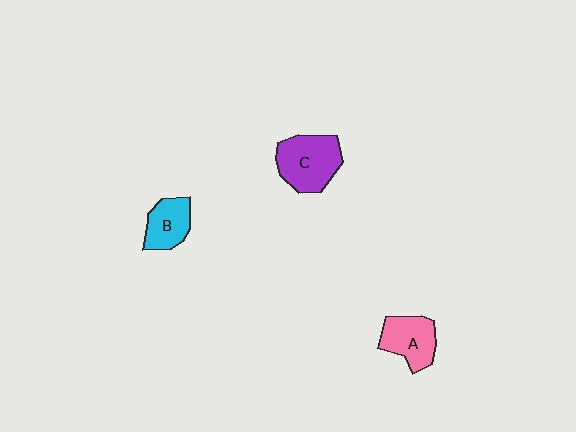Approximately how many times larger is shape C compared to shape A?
Approximately 1.3 times.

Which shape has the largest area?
Shape C (purple).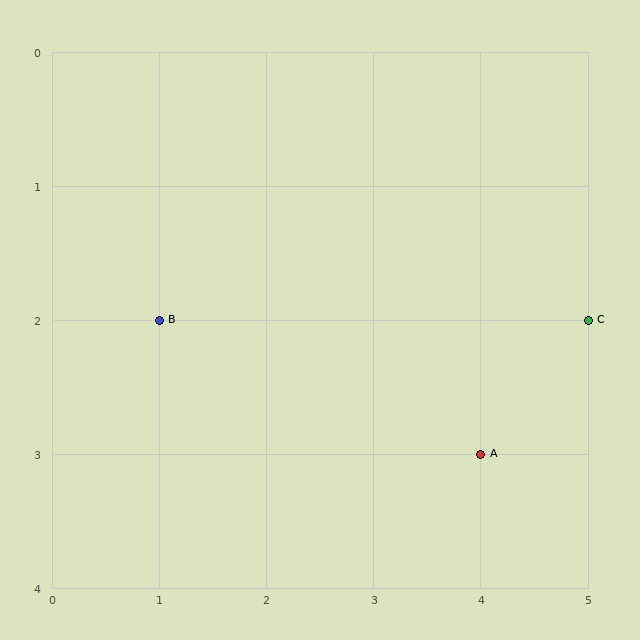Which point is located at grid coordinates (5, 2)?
Point C is at (5, 2).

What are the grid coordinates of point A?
Point A is at grid coordinates (4, 3).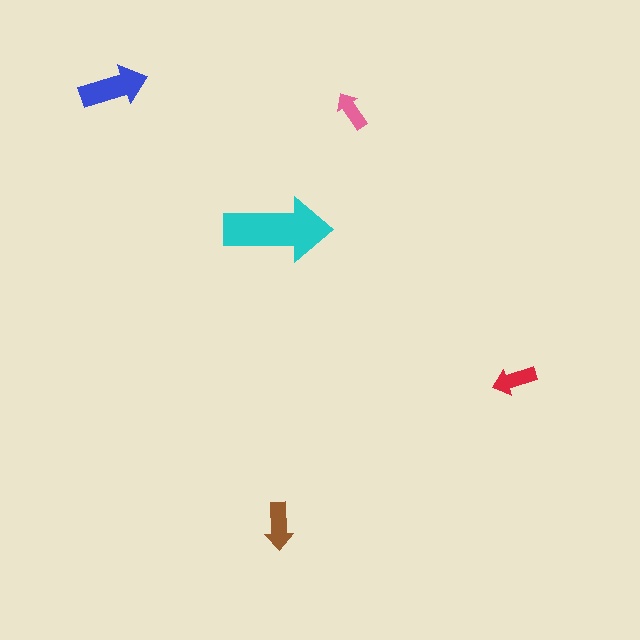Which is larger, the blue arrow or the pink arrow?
The blue one.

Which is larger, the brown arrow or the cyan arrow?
The cyan one.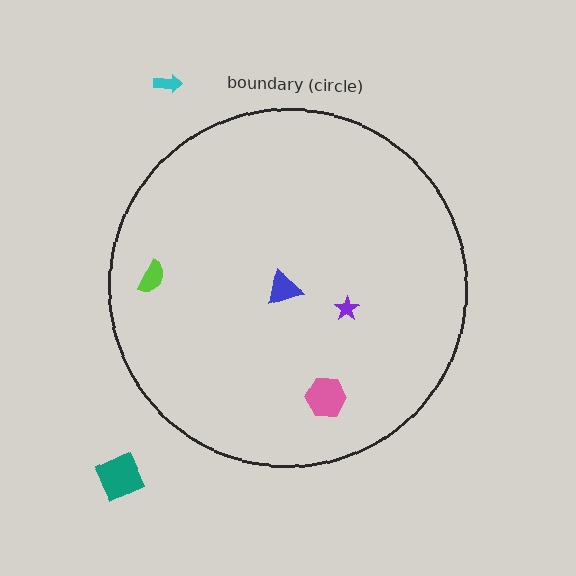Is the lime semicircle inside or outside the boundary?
Inside.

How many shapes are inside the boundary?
4 inside, 2 outside.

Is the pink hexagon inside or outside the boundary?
Inside.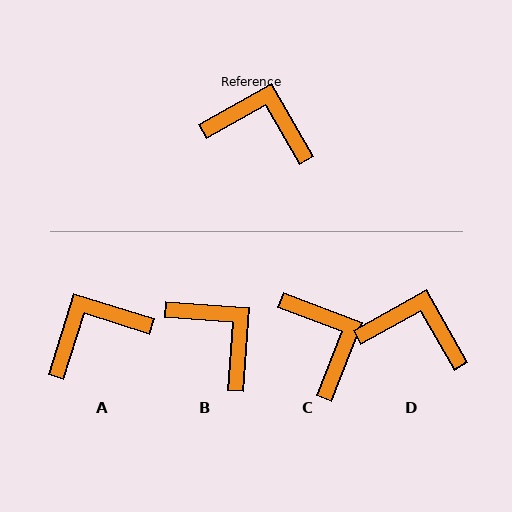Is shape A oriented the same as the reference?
No, it is off by about 43 degrees.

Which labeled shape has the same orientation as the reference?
D.